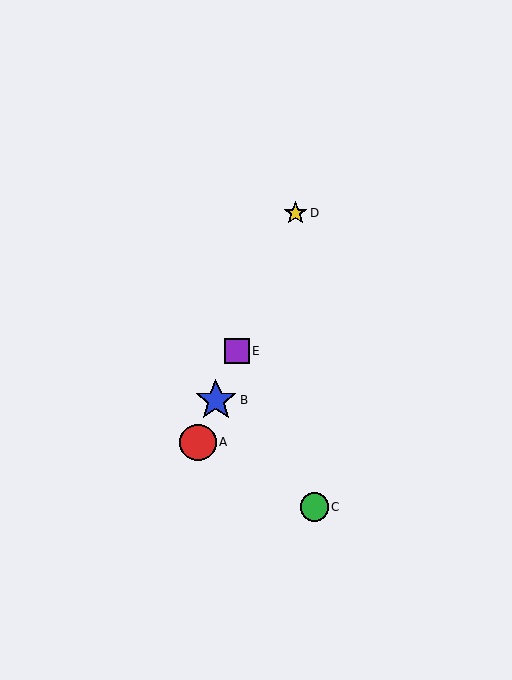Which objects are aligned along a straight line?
Objects A, B, D, E are aligned along a straight line.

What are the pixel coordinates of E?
Object E is at (237, 351).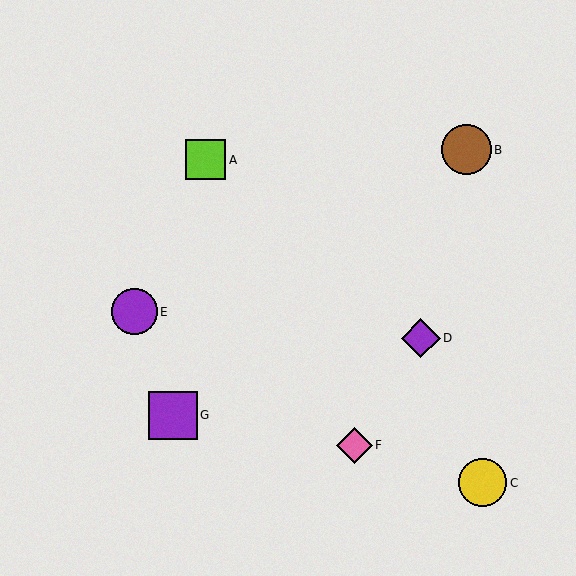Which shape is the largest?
The brown circle (labeled B) is the largest.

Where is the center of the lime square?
The center of the lime square is at (206, 160).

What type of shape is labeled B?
Shape B is a brown circle.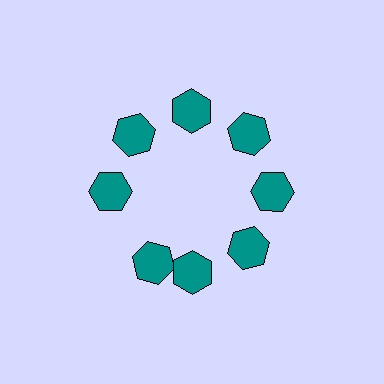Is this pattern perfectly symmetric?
No. The 8 teal hexagons are arranged in a ring, but one element near the 8 o'clock position is rotated out of alignment along the ring, breaking the 8-fold rotational symmetry.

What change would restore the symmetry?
The symmetry would be restored by rotating it back into even spacing with its neighbors so that all 8 hexagons sit at equal angles and equal distance from the center.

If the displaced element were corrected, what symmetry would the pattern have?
It would have 8-fold rotational symmetry — the pattern would map onto itself every 45 degrees.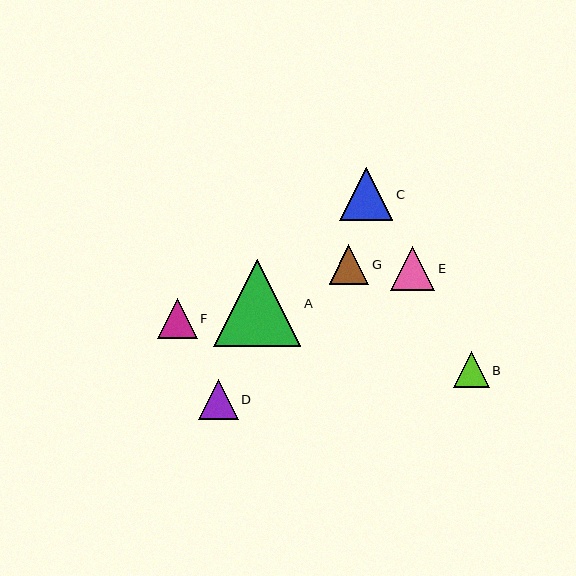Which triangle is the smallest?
Triangle B is the smallest with a size of approximately 36 pixels.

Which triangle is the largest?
Triangle A is the largest with a size of approximately 87 pixels.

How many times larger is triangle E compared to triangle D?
Triangle E is approximately 1.1 times the size of triangle D.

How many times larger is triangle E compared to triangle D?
Triangle E is approximately 1.1 times the size of triangle D.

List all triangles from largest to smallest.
From largest to smallest: A, C, E, G, D, F, B.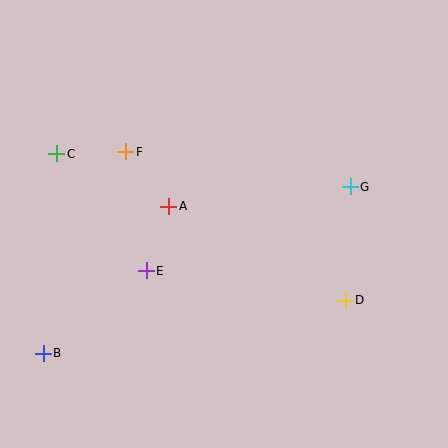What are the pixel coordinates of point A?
Point A is at (169, 206).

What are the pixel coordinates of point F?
Point F is at (126, 152).